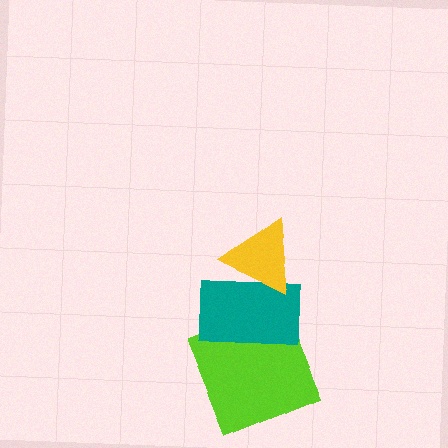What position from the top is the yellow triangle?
The yellow triangle is 1st from the top.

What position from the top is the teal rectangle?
The teal rectangle is 2nd from the top.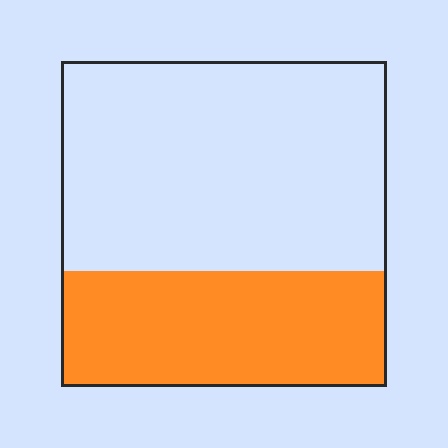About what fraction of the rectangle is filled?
About three eighths (3/8).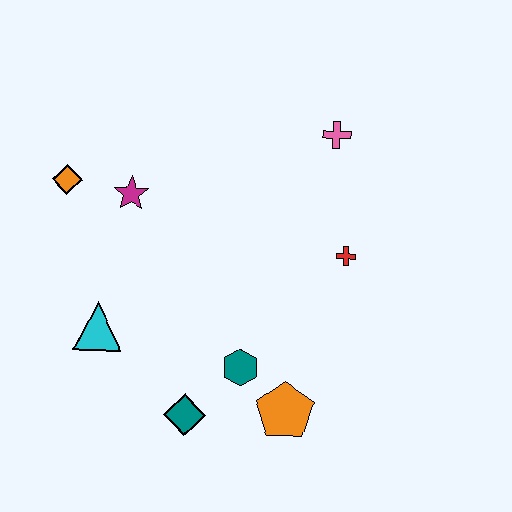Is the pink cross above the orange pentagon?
Yes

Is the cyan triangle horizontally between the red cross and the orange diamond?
Yes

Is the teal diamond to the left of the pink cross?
Yes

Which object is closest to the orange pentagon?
The teal hexagon is closest to the orange pentagon.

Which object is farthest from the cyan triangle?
The pink cross is farthest from the cyan triangle.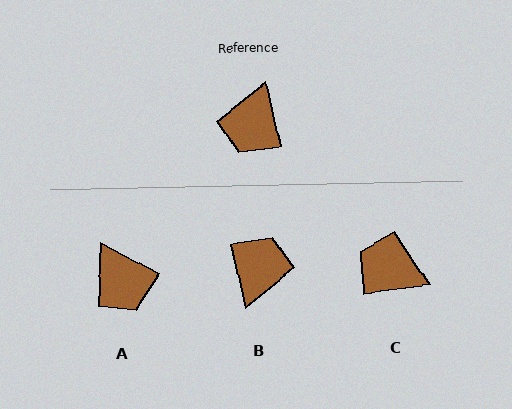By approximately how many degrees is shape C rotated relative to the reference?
Approximately 95 degrees clockwise.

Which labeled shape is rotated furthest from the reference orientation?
B, about 179 degrees away.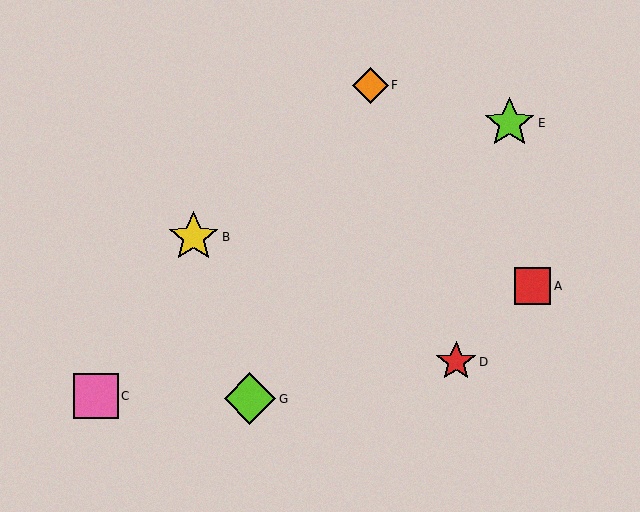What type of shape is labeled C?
Shape C is a pink square.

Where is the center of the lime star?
The center of the lime star is at (509, 123).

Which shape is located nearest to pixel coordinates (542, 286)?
The red square (labeled A) at (533, 286) is nearest to that location.